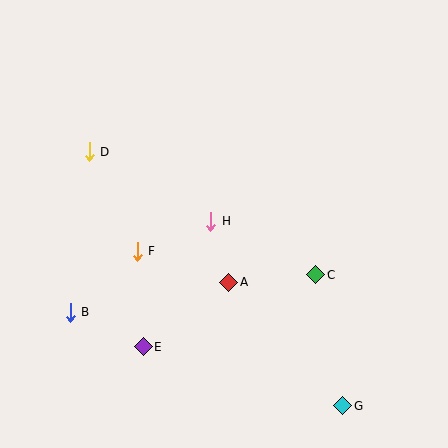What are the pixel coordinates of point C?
Point C is at (315, 275).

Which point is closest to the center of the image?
Point H at (211, 221) is closest to the center.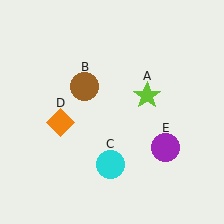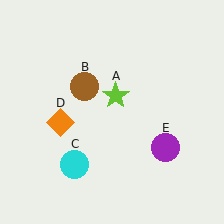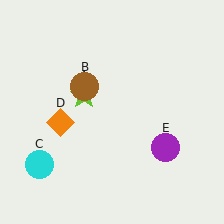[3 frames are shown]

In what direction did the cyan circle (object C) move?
The cyan circle (object C) moved left.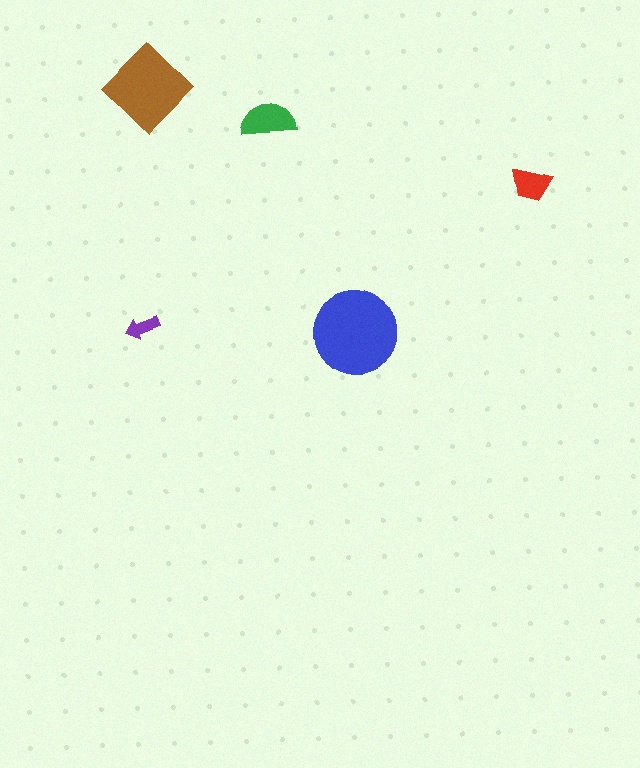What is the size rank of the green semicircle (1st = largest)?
3rd.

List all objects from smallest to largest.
The purple arrow, the red trapezoid, the green semicircle, the brown diamond, the blue circle.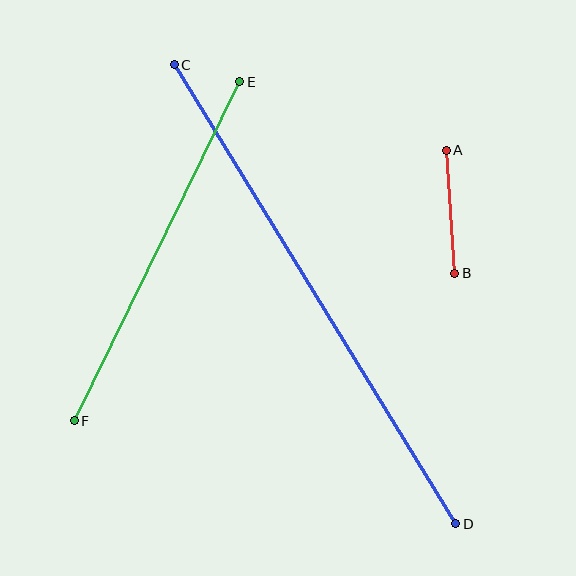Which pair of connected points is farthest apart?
Points C and D are farthest apart.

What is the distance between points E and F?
The distance is approximately 377 pixels.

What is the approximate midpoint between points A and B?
The midpoint is at approximately (451, 212) pixels.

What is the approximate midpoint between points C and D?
The midpoint is at approximately (315, 294) pixels.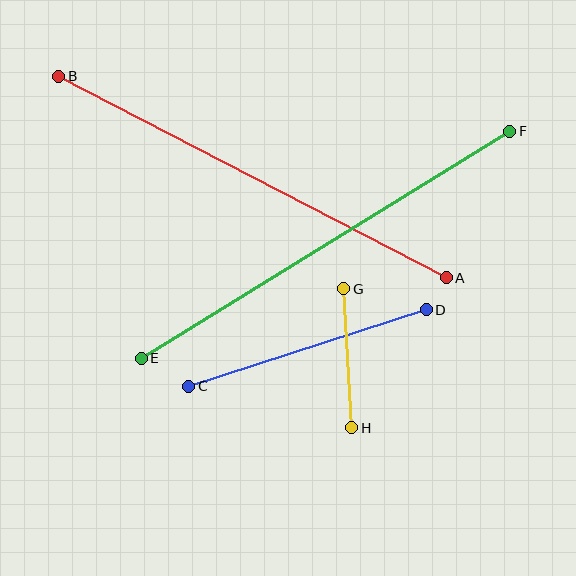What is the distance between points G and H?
The distance is approximately 139 pixels.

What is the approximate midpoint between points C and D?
The midpoint is at approximately (307, 348) pixels.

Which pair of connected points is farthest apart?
Points A and B are farthest apart.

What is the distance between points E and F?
The distance is approximately 433 pixels.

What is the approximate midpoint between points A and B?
The midpoint is at approximately (253, 177) pixels.